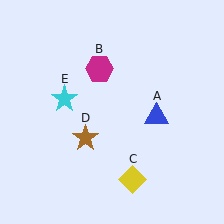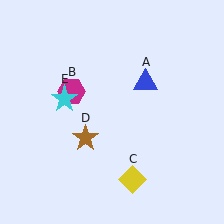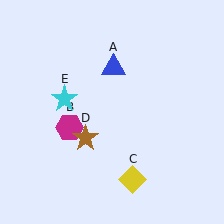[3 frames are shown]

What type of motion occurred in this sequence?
The blue triangle (object A), magenta hexagon (object B) rotated counterclockwise around the center of the scene.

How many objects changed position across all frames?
2 objects changed position: blue triangle (object A), magenta hexagon (object B).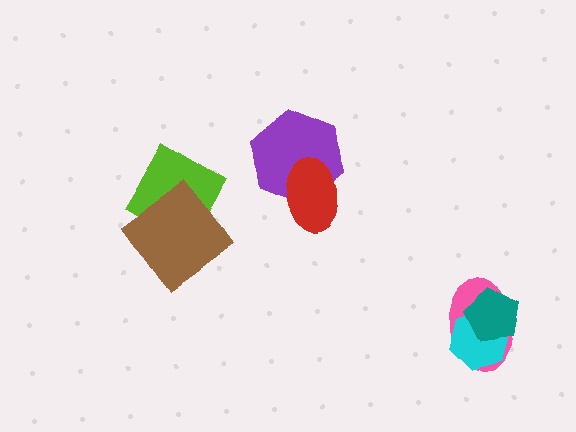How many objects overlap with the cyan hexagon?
2 objects overlap with the cyan hexagon.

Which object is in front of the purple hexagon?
The red ellipse is in front of the purple hexagon.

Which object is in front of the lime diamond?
The brown diamond is in front of the lime diamond.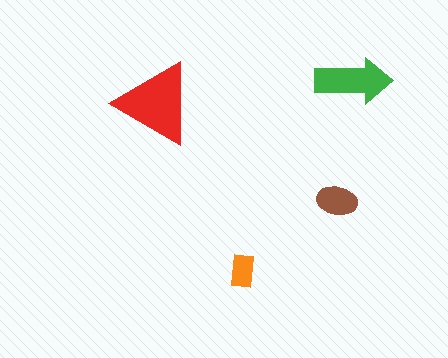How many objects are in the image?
There are 4 objects in the image.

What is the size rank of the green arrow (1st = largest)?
2nd.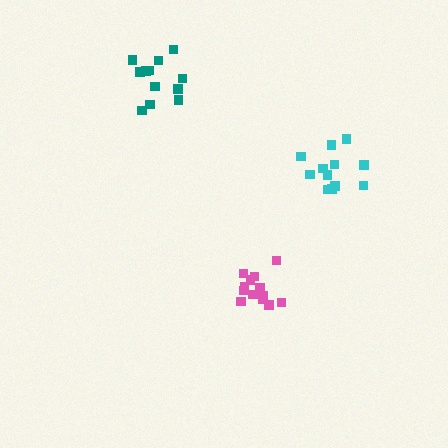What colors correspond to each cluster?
The clusters are colored: teal, pink, cyan.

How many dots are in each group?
Group 1: 12 dots, Group 2: 13 dots, Group 3: 12 dots (37 total).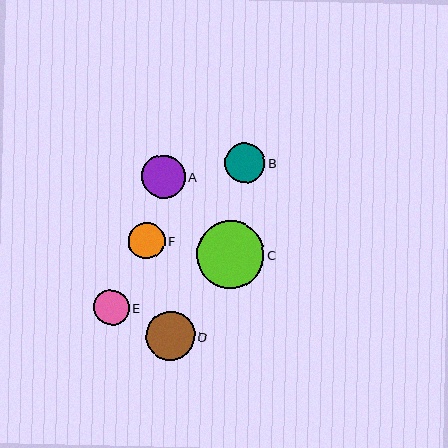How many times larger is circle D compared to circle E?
Circle D is approximately 1.4 times the size of circle E.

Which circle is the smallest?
Circle E is the smallest with a size of approximately 35 pixels.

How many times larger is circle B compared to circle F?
Circle B is approximately 1.1 times the size of circle F.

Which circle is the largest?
Circle C is the largest with a size of approximately 68 pixels.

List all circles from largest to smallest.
From largest to smallest: C, D, A, B, F, E.